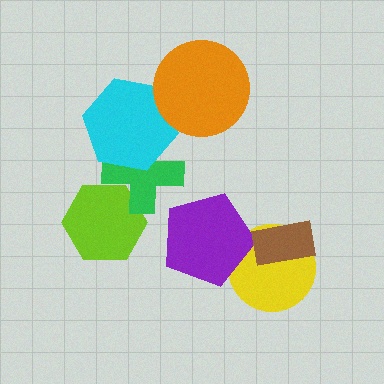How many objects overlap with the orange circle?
1 object overlaps with the orange circle.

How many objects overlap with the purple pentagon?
1 object overlaps with the purple pentagon.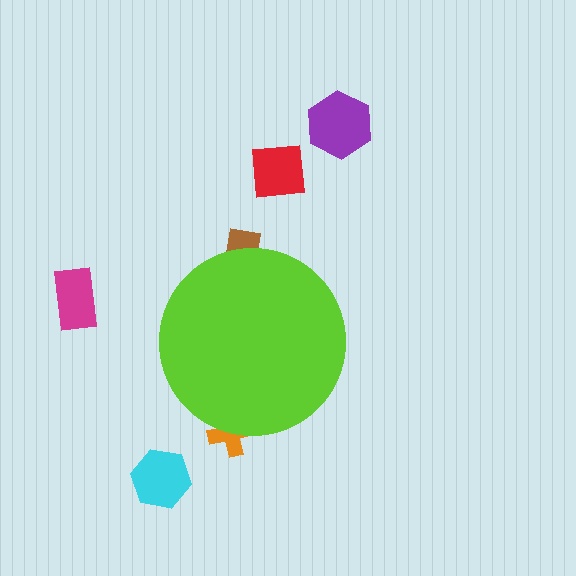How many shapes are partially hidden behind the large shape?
2 shapes are partially hidden.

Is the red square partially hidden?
No, the red square is fully visible.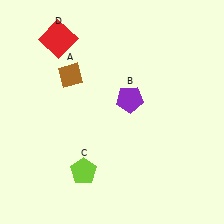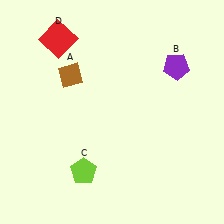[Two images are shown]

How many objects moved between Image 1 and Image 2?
1 object moved between the two images.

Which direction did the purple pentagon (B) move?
The purple pentagon (B) moved right.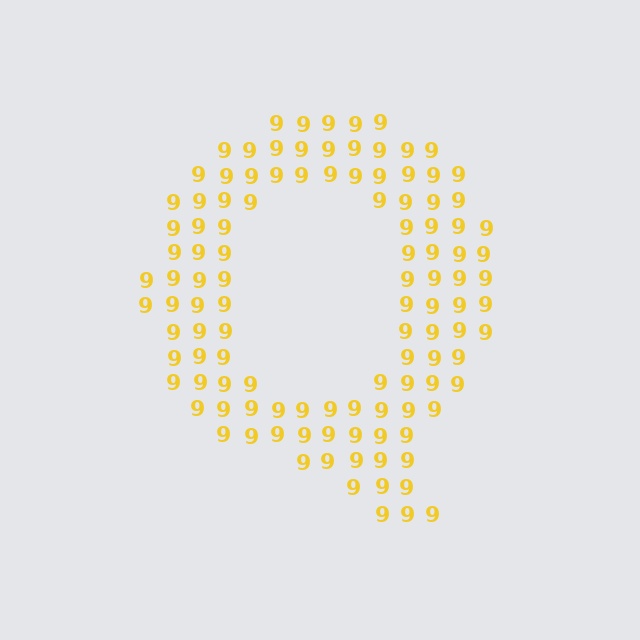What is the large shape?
The large shape is the letter Q.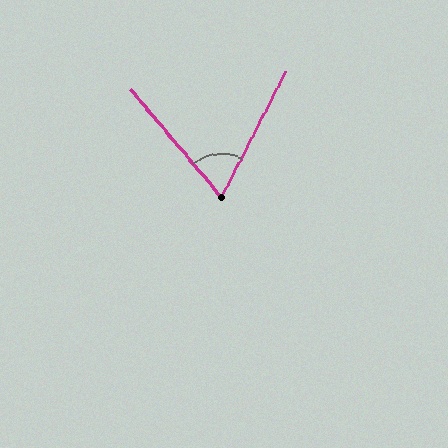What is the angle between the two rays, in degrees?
Approximately 67 degrees.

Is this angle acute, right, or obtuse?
It is acute.